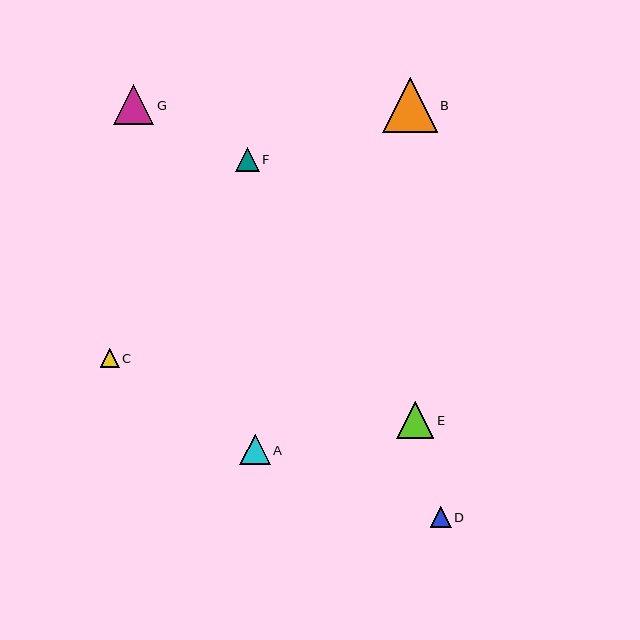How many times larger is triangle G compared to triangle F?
Triangle G is approximately 1.7 times the size of triangle F.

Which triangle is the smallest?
Triangle C is the smallest with a size of approximately 19 pixels.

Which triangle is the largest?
Triangle B is the largest with a size of approximately 55 pixels.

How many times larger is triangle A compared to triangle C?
Triangle A is approximately 1.6 times the size of triangle C.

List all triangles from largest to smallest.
From largest to smallest: B, G, E, A, F, D, C.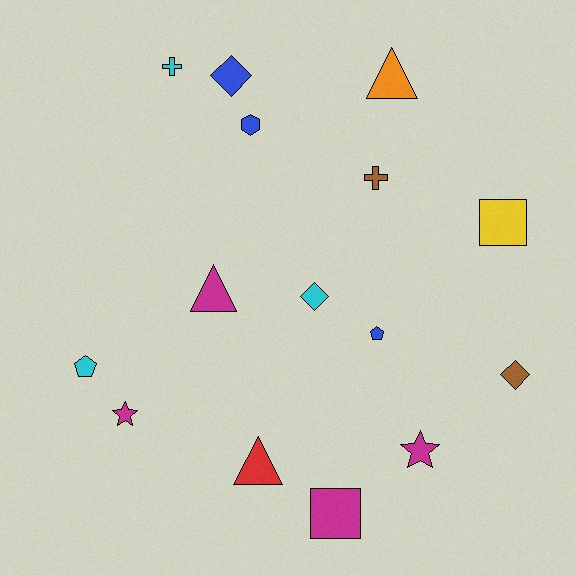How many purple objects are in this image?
There are no purple objects.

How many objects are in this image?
There are 15 objects.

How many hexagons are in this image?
There is 1 hexagon.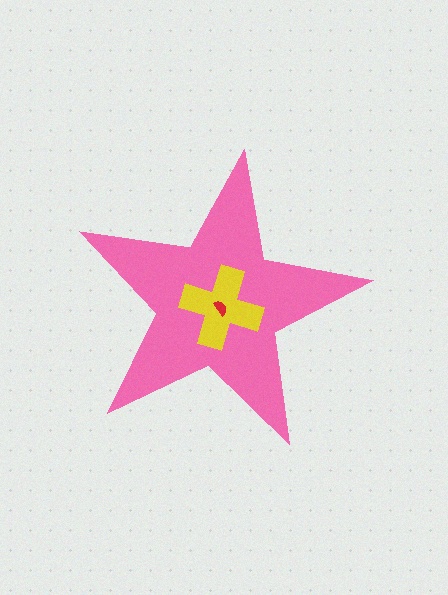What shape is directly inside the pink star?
The yellow cross.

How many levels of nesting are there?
3.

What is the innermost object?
The red semicircle.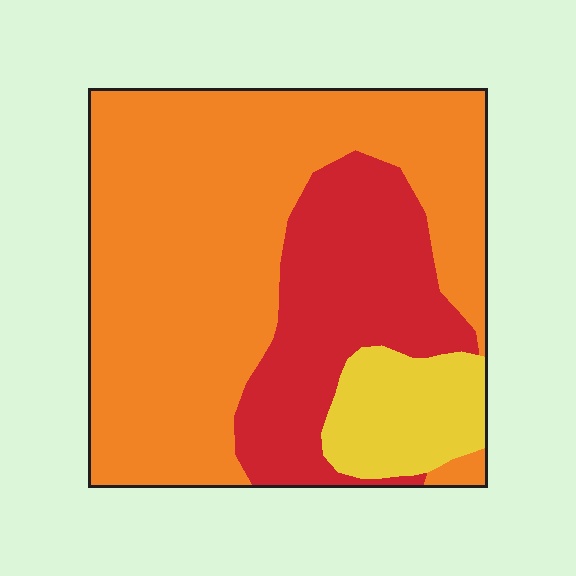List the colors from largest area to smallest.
From largest to smallest: orange, red, yellow.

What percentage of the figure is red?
Red takes up between a quarter and a half of the figure.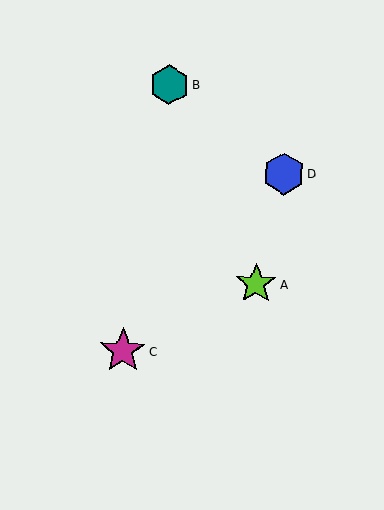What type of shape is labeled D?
Shape D is a blue hexagon.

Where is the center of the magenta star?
The center of the magenta star is at (123, 351).